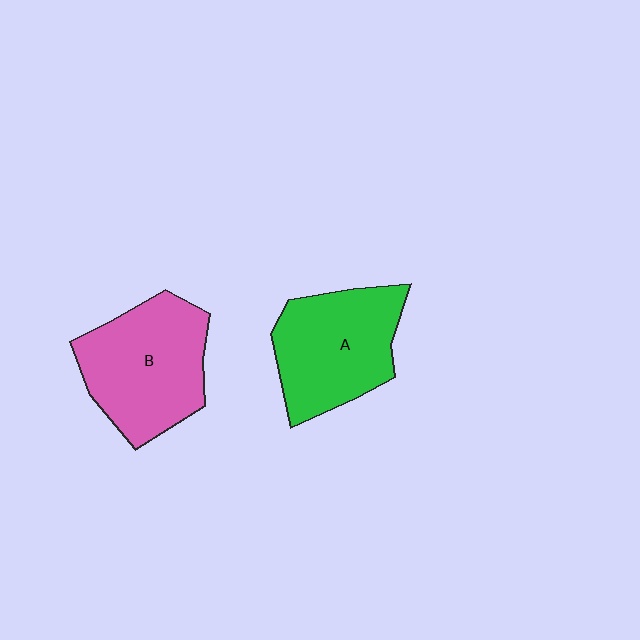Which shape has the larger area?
Shape B (pink).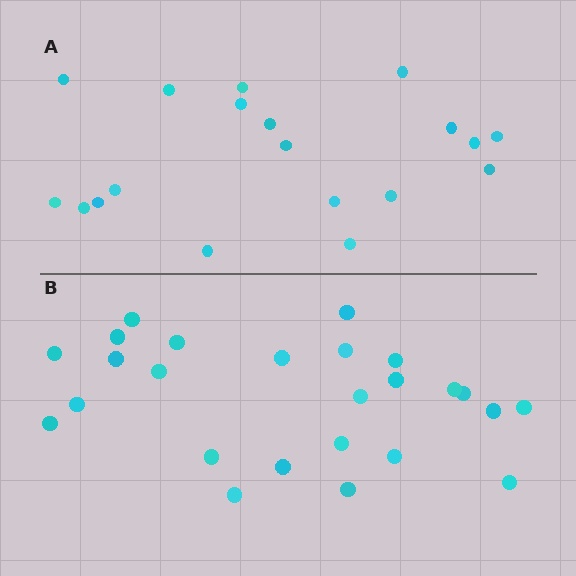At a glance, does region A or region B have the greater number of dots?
Region B (the bottom region) has more dots.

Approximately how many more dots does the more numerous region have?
Region B has about 6 more dots than region A.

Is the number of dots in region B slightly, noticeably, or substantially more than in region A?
Region B has noticeably more, but not dramatically so. The ratio is roughly 1.3 to 1.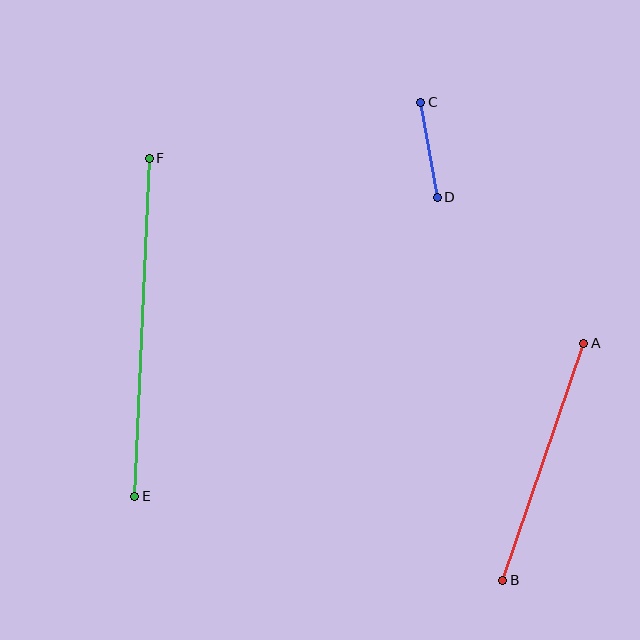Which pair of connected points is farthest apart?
Points E and F are farthest apart.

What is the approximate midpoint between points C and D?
The midpoint is at approximately (429, 150) pixels.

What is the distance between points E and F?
The distance is approximately 338 pixels.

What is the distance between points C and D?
The distance is approximately 96 pixels.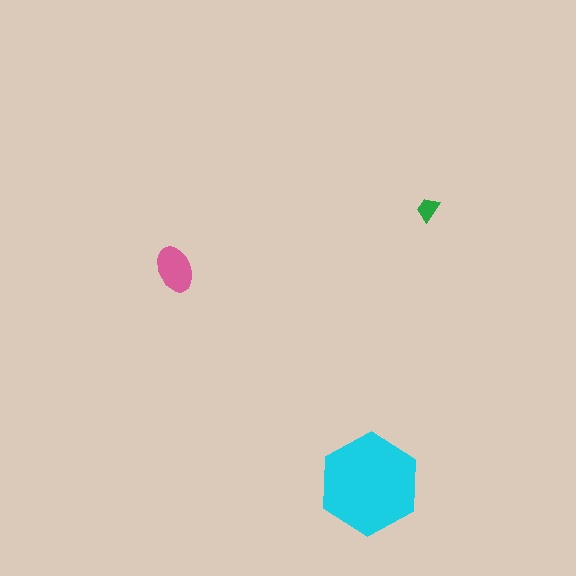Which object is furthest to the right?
The green trapezoid is rightmost.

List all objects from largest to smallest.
The cyan hexagon, the pink ellipse, the green trapezoid.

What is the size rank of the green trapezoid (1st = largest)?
3rd.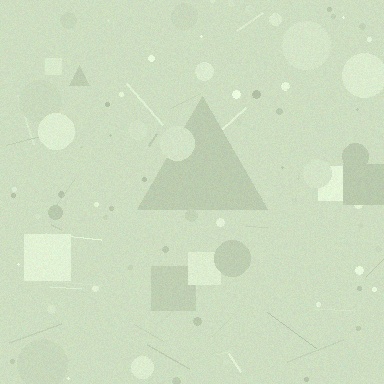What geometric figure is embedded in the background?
A triangle is embedded in the background.